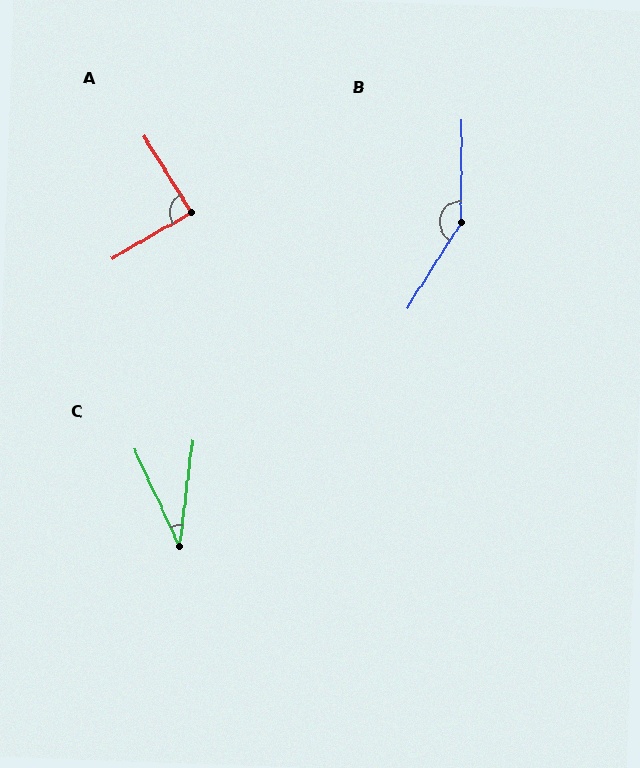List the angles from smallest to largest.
C (32°), A (88°), B (149°).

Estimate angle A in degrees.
Approximately 88 degrees.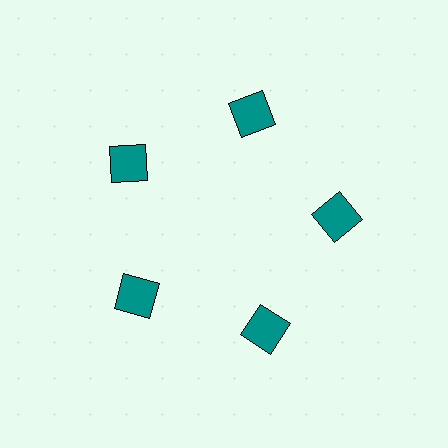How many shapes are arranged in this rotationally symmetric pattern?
There are 5 shapes, arranged in 5 groups of 1.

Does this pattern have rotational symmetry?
Yes, this pattern has 5-fold rotational symmetry. It looks the same after rotating 72 degrees around the center.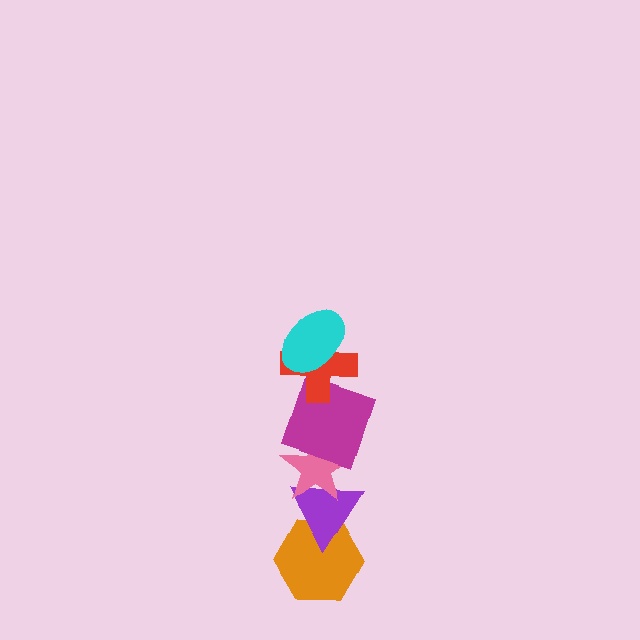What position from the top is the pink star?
The pink star is 4th from the top.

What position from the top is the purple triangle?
The purple triangle is 5th from the top.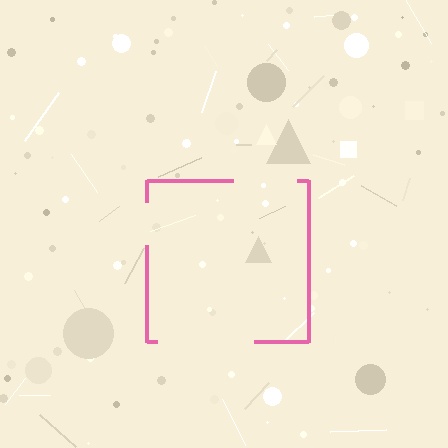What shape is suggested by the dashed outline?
The dashed outline suggests a square.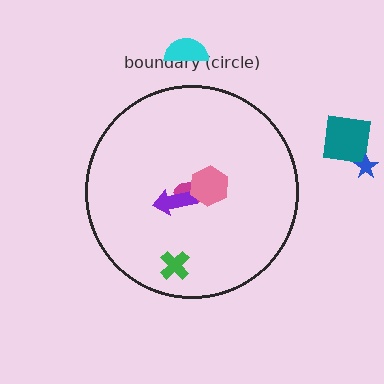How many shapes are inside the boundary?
4 inside, 3 outside.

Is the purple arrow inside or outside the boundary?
Inside.